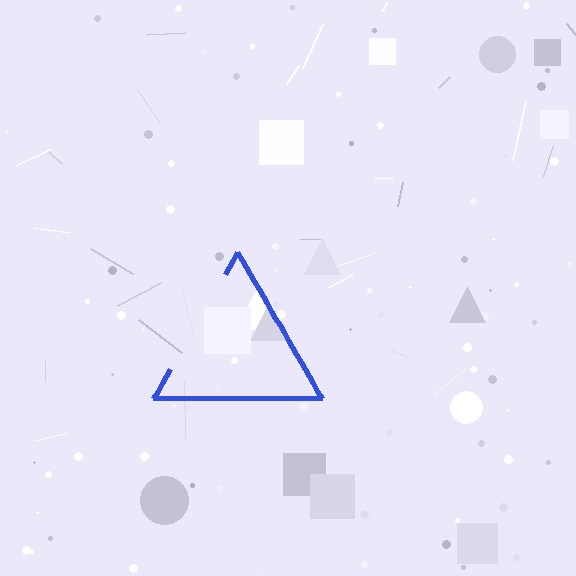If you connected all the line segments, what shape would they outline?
They would outline a triangle.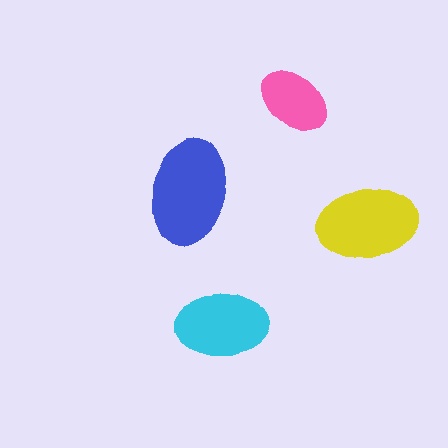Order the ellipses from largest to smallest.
the blue one, the yellow one, the cyan one, the pink one.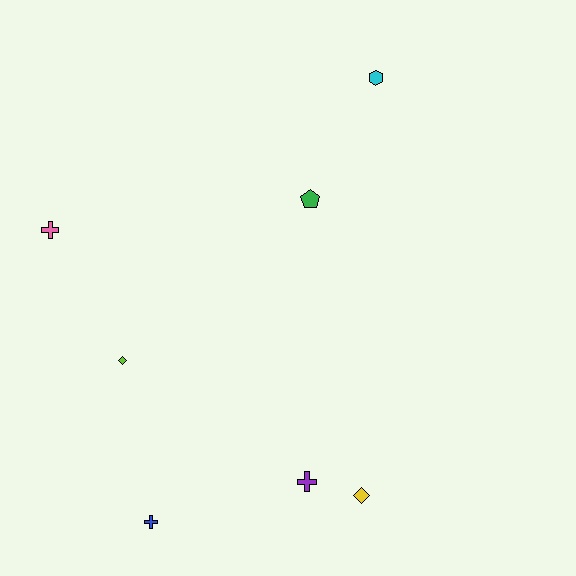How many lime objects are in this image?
There is 1 lime object.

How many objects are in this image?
There are 7 objects.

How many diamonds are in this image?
There are 2 diamonds.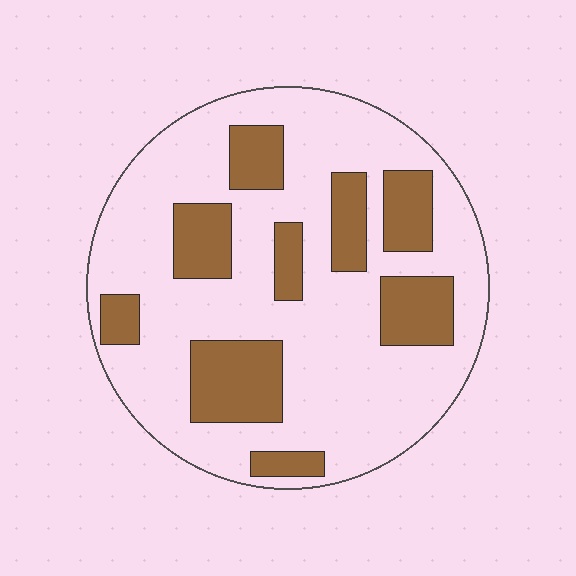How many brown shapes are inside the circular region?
9.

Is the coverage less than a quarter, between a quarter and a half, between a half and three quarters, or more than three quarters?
Between a quarter and a half.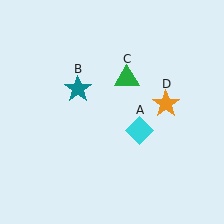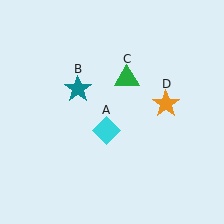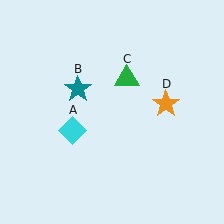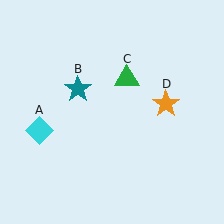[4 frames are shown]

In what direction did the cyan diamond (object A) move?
The cyan diamond (object A) moved left.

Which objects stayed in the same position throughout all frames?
Teal star (object B) and green triangle (object C) and orange star (object D) remained stationary.